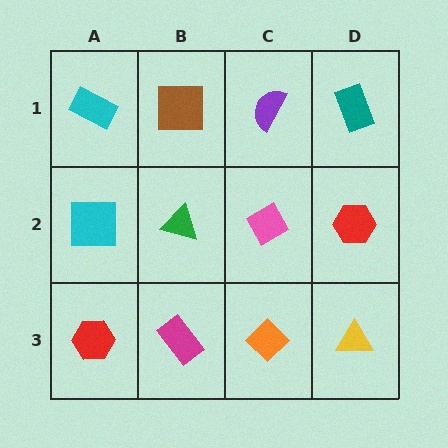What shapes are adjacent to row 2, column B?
A brown square (row 1, column B), a magenta rectangle (row 3, column B), a cyan square (row 2, column A), a pink diamond (row 2, column C).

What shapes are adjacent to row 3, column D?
A red hexagon (row 2, column D), an orange diamond (row 3, column C).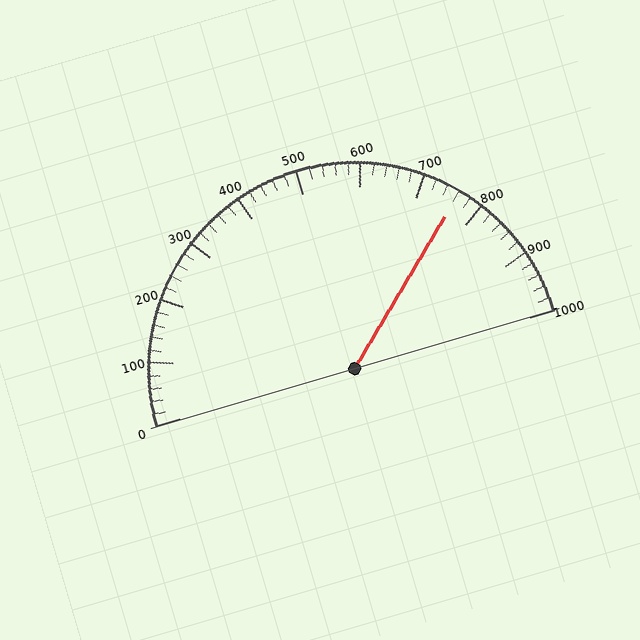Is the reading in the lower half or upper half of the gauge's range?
The reading is in the upper half of the range (0 to 1000).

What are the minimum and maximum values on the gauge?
The gauge ranges from 0 to 1000.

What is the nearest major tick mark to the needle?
The nearest major tick mark is 800.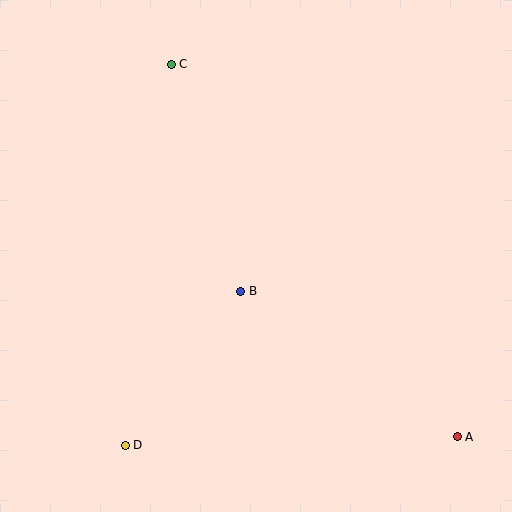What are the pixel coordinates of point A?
Point A is at (457, 437).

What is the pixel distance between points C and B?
The distance between C and B is 237 pixels.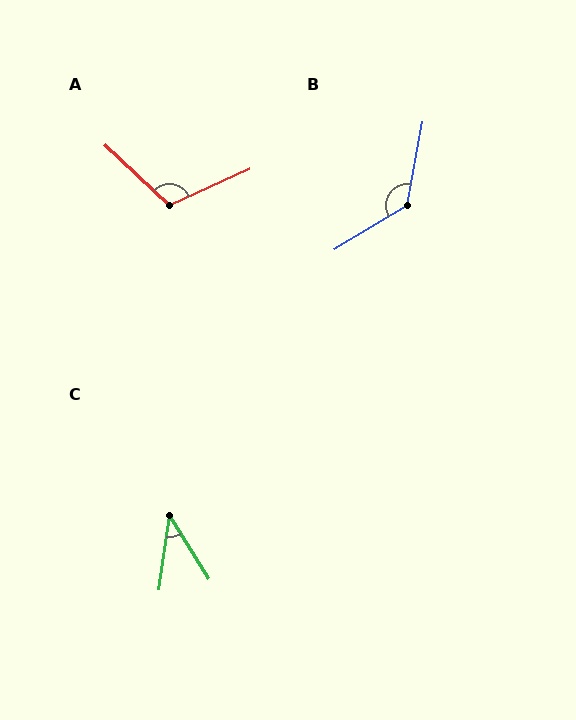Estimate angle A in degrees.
Approximately 113 degrees.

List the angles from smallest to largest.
C (40°), A (113°), B (132°).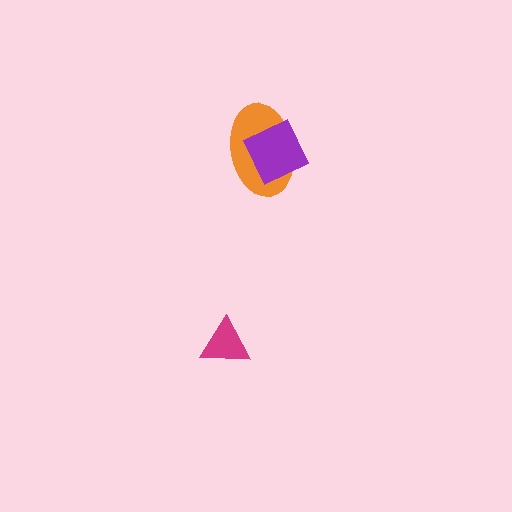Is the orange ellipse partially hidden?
Yes, it is partially covered by another shape.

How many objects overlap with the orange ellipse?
1 object overlaps with the orange ellipse.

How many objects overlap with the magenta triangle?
0 objects overlap with the magenta triangle.